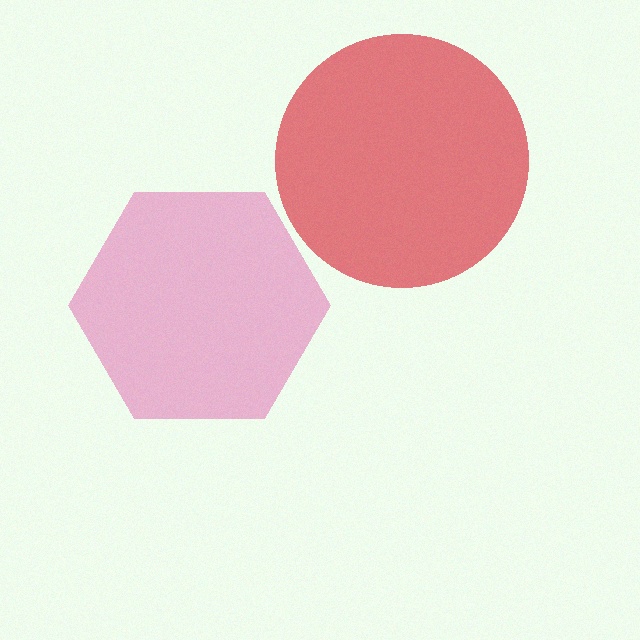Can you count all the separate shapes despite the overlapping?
Yes, there are 2 separate shapes.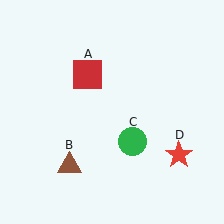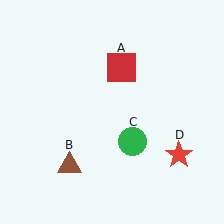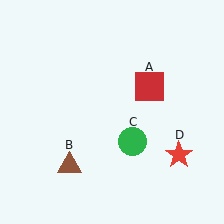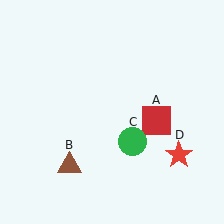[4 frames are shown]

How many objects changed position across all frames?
1 object changed position: red square (object A).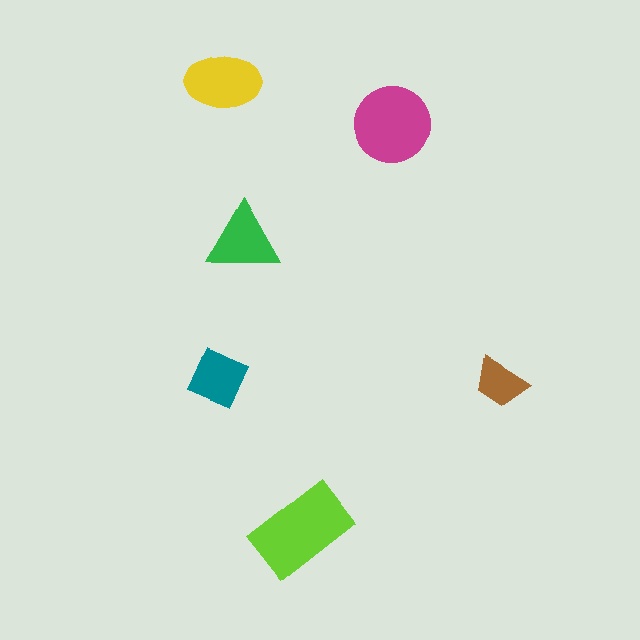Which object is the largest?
The lime rectangle.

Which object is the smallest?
The brown trapezoid.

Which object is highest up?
The yellow ellipse is topmost.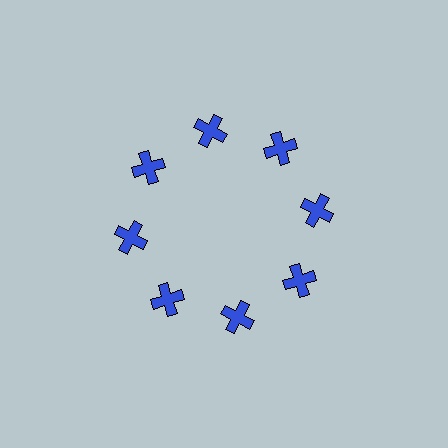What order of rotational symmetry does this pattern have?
This pattern has 8-fold rotational symmetry.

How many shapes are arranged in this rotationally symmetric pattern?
There are 8 shapes, arranged in 8 groups of 1.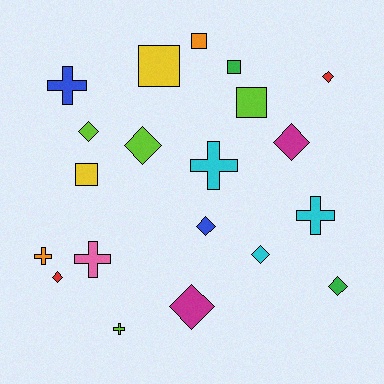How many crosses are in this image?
There are 6 crosses.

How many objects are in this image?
There are 20 objects.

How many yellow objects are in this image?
There are 2 yellow objects.